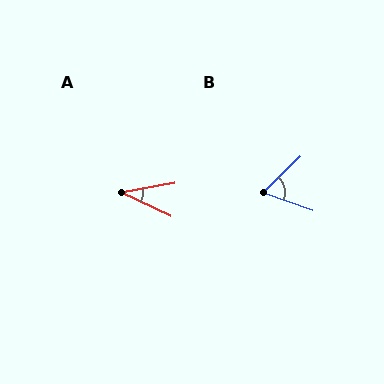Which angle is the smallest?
A, at approximately 35 degrees.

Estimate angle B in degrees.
Approximately 64 degrees.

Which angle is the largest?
B, at approximately 64 degrees.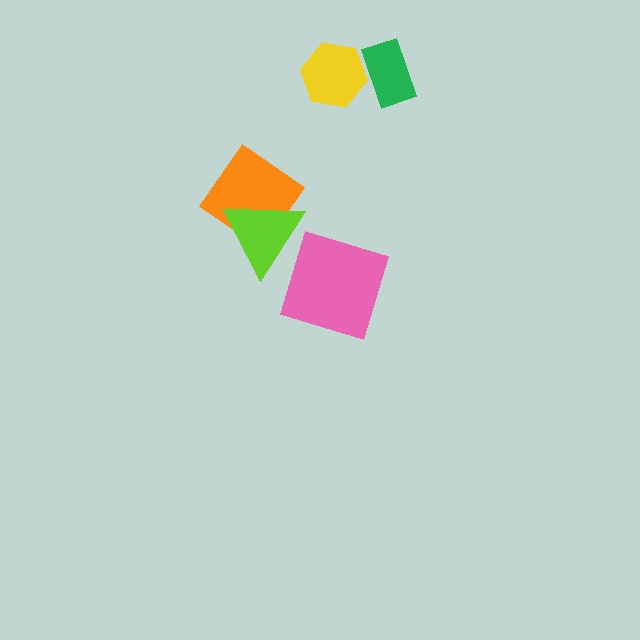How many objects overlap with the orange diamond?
1 object overlaps with the orange diamond.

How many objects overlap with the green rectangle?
1 object overlaps with the green rectangle.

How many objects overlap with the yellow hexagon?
1 object overlaps with the yellow hexagon.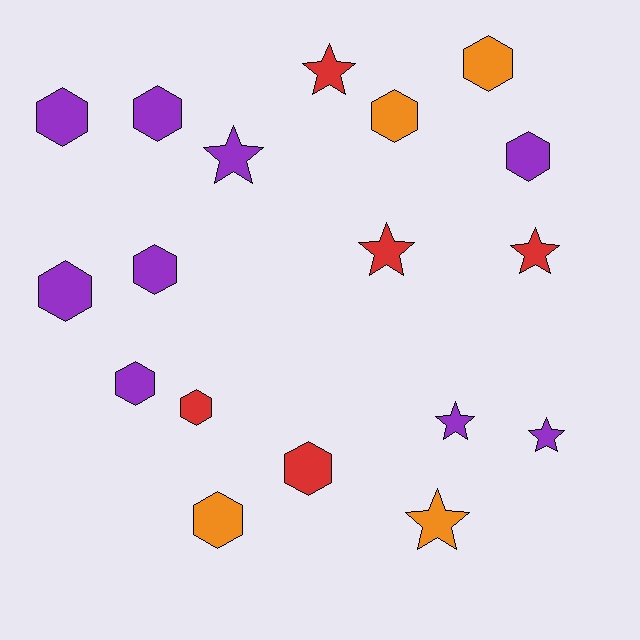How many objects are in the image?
There are 18 objects.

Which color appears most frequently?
Purple, with 9 objects.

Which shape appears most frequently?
Hexagon, with 11 objects.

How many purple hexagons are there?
There are 6 purple hexagons.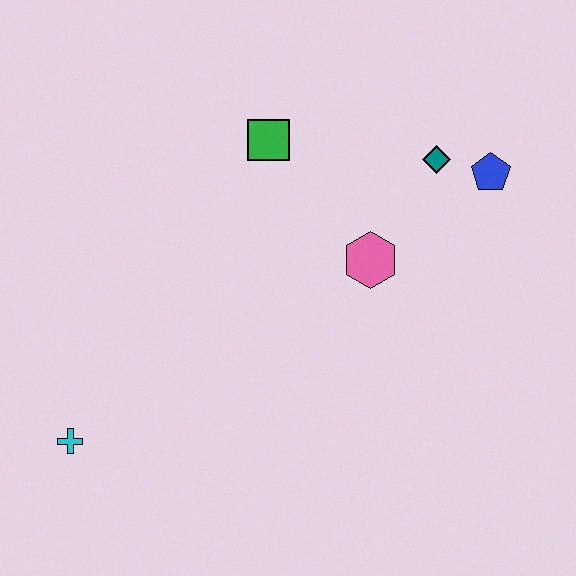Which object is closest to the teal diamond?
The blue pentagon is closest to the teal diamond.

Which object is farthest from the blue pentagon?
The cyan cross is farthest from the blue pentagon.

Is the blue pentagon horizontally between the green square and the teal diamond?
No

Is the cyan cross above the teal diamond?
No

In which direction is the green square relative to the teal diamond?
The green square is to the left of the teal diamond.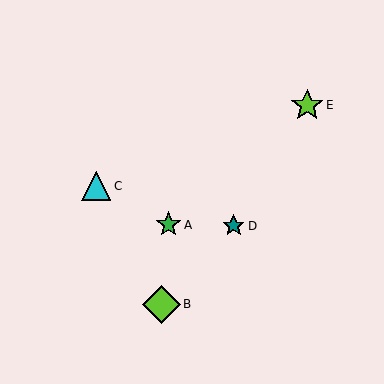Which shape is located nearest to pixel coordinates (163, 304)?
The lime diamond (labeled B) at (162, 305) is nearest to that location.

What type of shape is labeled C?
Shape C is a cyan triangle.